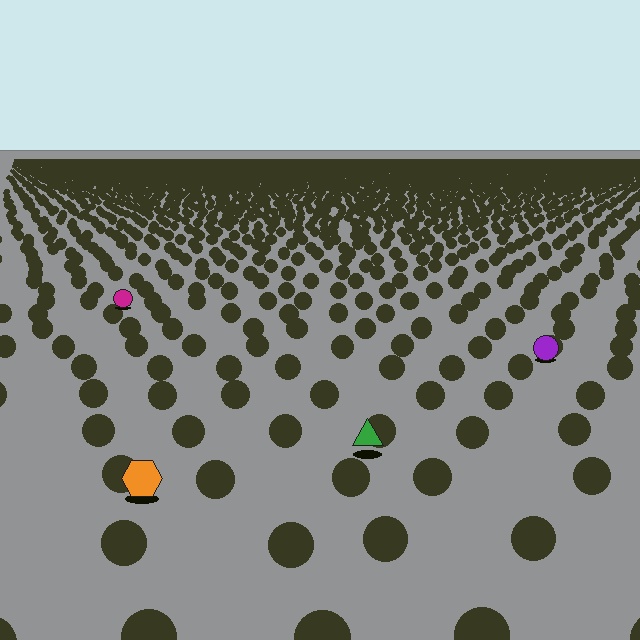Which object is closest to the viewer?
The orange hexagon is closest. The texture marks near it are larger and more spread out.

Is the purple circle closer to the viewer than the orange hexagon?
No. The orange hexagon is closer — you can tell from the texture gradient: the ground texture is coarser near it.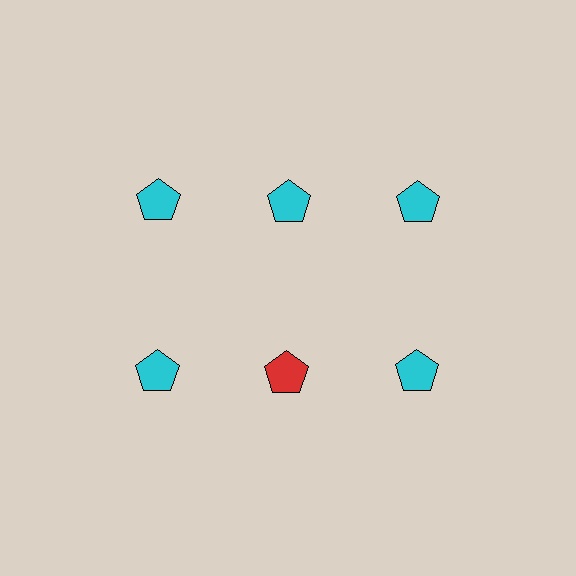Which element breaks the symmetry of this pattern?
The red pentagon in the second row, second from left column breaks the symmetry. All other shapes are cyan pentagons.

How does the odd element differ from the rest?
It has a different color: red instead of cyan.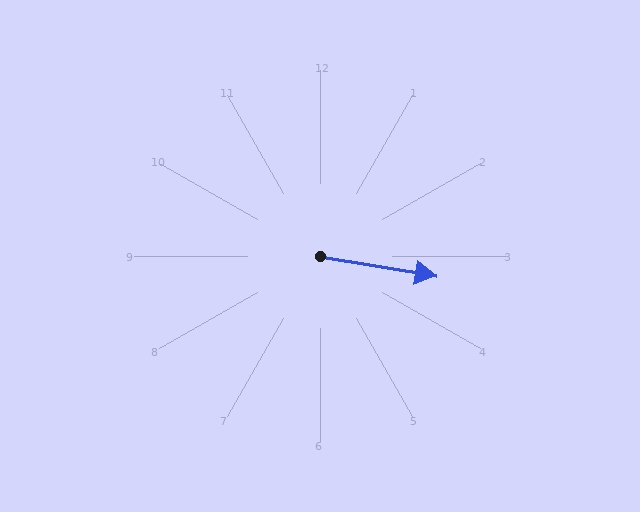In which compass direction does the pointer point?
East.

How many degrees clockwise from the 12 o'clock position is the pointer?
Approximately 100 degrees.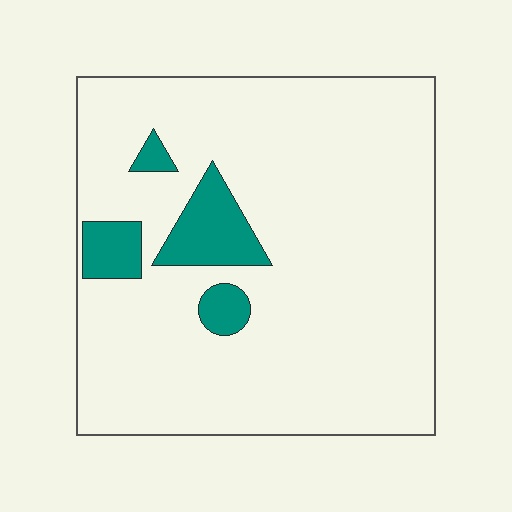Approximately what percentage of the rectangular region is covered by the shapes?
Approximately 10%.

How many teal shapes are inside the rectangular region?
4.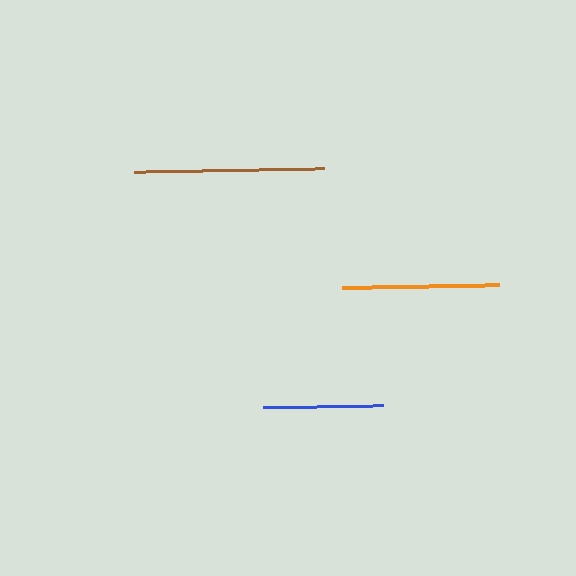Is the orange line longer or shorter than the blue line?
The orange line is longer than the blue line.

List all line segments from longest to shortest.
From longest to shortest: brown, orange, blue.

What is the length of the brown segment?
The brown segment is approximately 190 pixels long.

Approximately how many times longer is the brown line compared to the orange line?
The brown line is approximately 1.2 times the length of the orange line.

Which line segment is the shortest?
The blue line is the shortest at approximately 121 pixels.